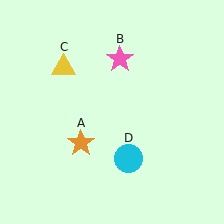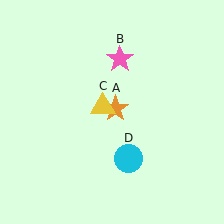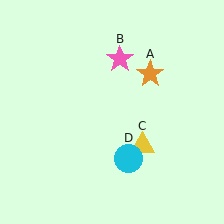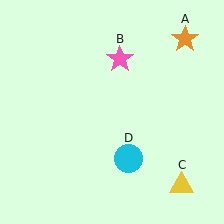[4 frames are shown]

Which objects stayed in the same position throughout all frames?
Pink star (object B) and cyan circle (object D) remained stationary.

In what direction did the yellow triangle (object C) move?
The yellow triangle (object C) moved down and to the right.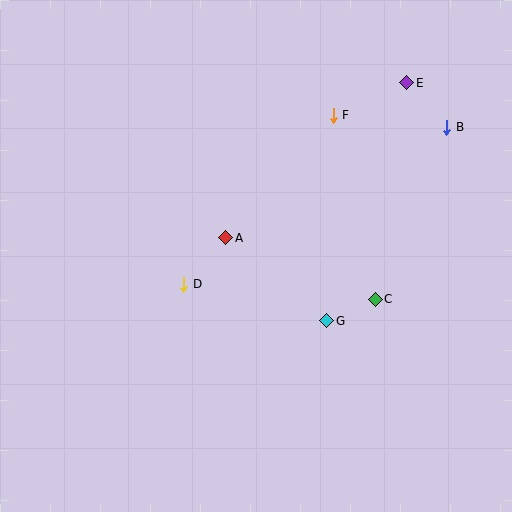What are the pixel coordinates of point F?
Point F is at (333, 115).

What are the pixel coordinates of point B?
Point B is at (447, 127).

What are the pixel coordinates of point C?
Point C is at (375, 299).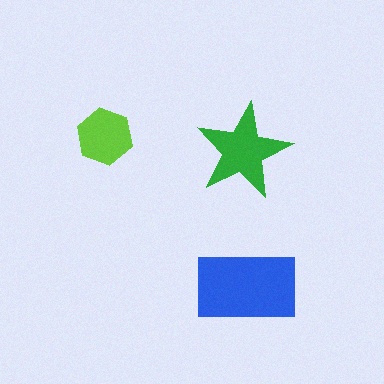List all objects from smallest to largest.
The lime hexagon, the green star, the blue rectangle.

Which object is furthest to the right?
The blue rectangle is rightmost.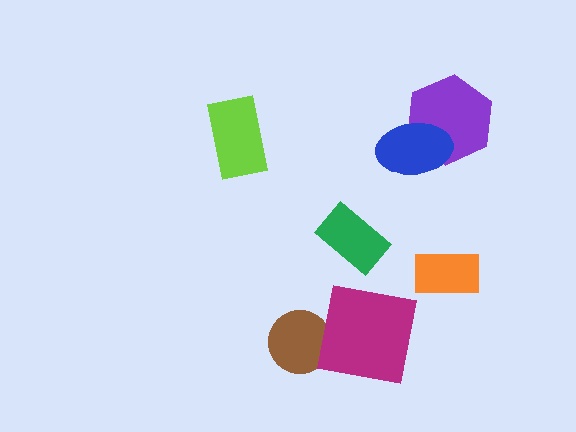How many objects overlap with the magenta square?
0 objects overlap with the magenta square.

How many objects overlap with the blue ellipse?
1 object overlaps with the blue ellipse.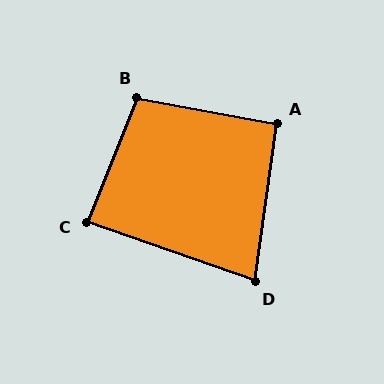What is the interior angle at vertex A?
Approximately 92 degrees (approximately right).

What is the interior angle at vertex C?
Approximately 88 degrees (approximately right).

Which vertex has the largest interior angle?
B, at approximately 101 degrees.